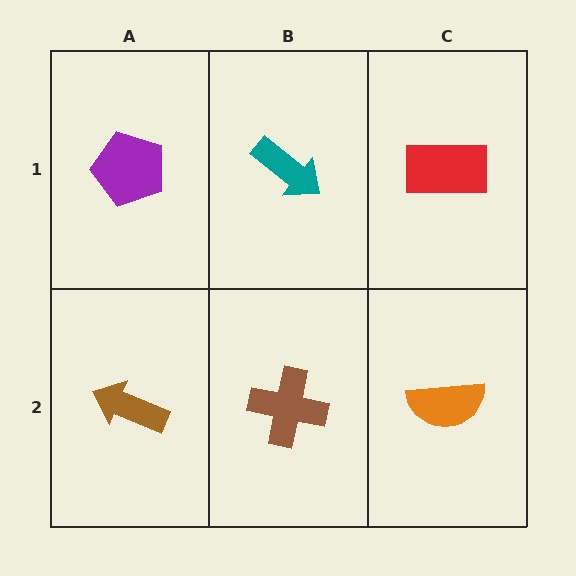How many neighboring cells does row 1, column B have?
3.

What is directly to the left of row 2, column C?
A brown cross.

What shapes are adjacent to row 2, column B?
A teal arrow (row 1, column B), a brown arrow (row 2, column A), an orange semicircle (row 2, column C).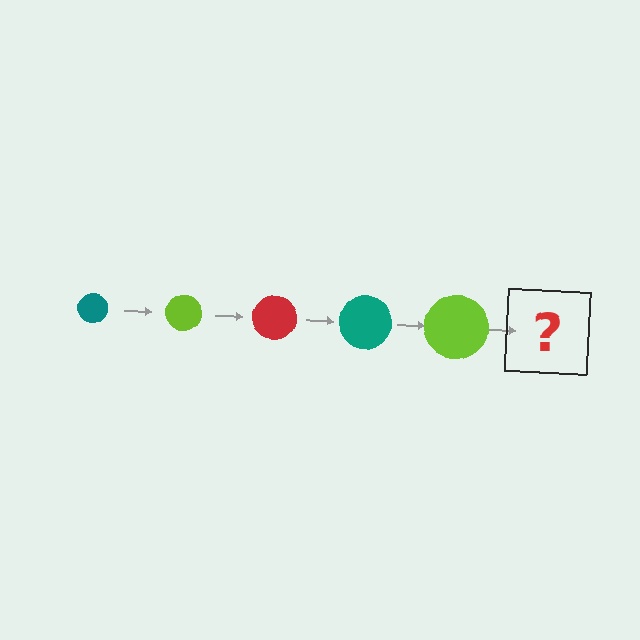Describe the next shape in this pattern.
It should be a red circle, larger than the previous one.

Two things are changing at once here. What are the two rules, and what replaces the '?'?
The two rules are that the circle grows larger each step and the color cycles through teal, lime, and red. The '?' should be a red circle, larger than the previous one.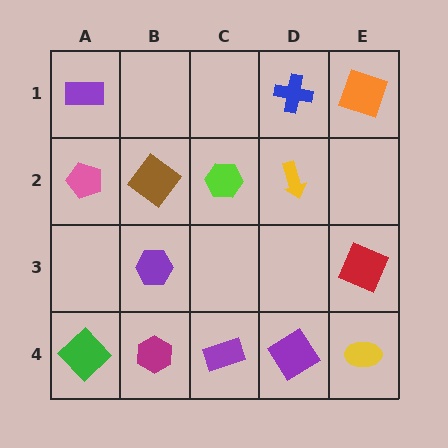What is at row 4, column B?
A magenta hexagon.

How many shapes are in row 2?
4 shapes.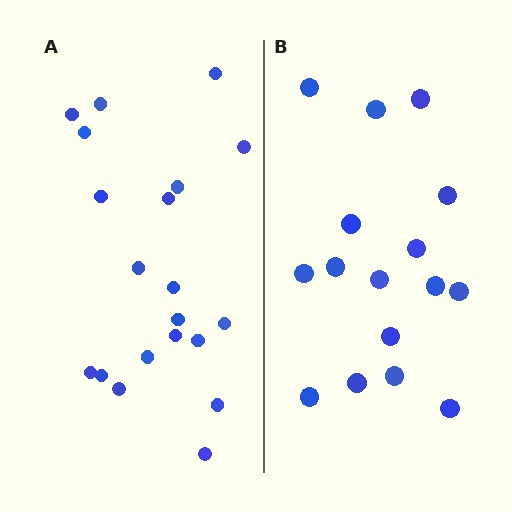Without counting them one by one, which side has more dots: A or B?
Region A (the left region) has more dots.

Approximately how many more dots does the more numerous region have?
Region A has about 4 more dots than region B.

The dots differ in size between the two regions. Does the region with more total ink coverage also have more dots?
No. Region B has more total ink coverage because its dots are larger, but region A actually contains more individual dots. Total area can be misleading — the number of items is what matters here.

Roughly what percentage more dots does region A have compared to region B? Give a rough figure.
About 25% more.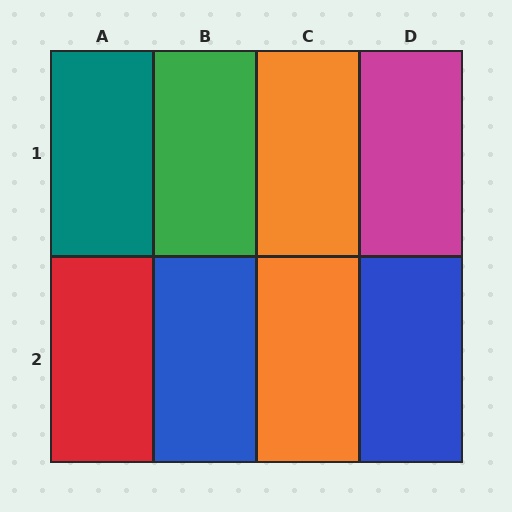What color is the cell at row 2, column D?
Blue.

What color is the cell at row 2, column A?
Red.